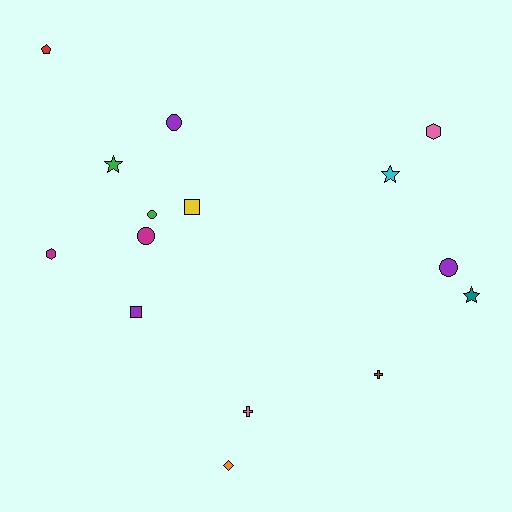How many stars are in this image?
There are 3 stars.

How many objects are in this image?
There are 15 objects.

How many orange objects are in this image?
There is 1 orange object.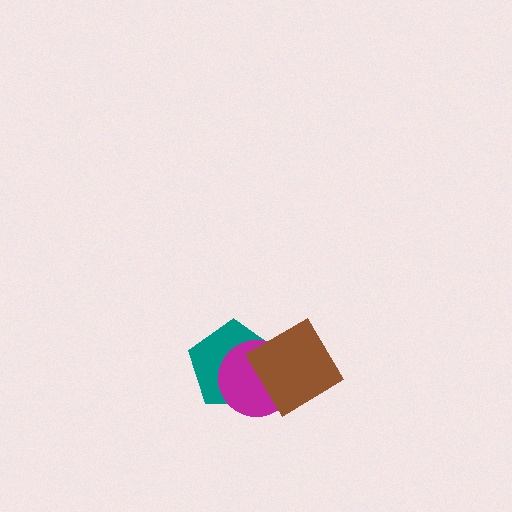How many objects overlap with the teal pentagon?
2 objects overlap with the teal pentagon.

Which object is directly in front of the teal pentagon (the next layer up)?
The magenta circle is directly in front of the teal pentagon.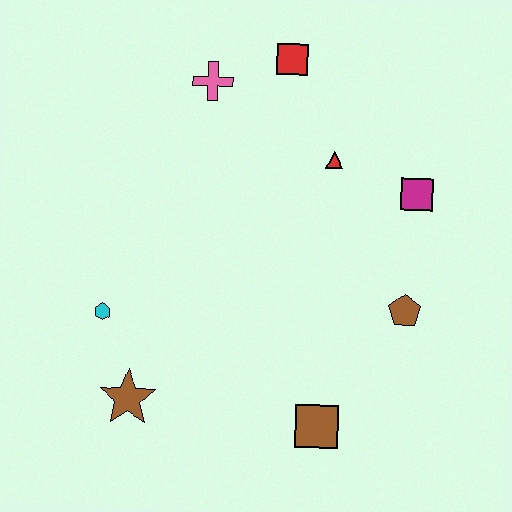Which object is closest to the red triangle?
The magenta square is closest to the red triangle.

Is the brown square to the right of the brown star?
Yes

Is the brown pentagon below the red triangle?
Yes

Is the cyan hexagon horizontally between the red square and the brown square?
No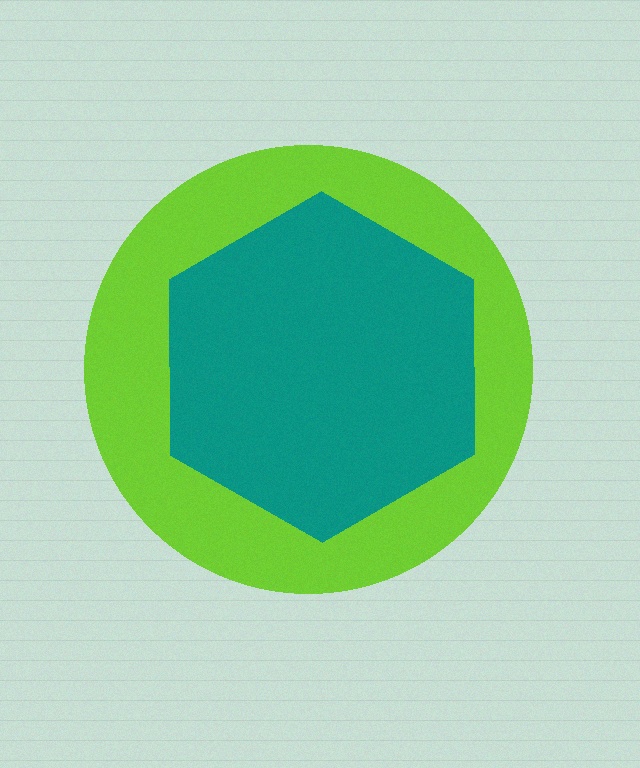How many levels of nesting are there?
2.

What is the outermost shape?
The lime circle.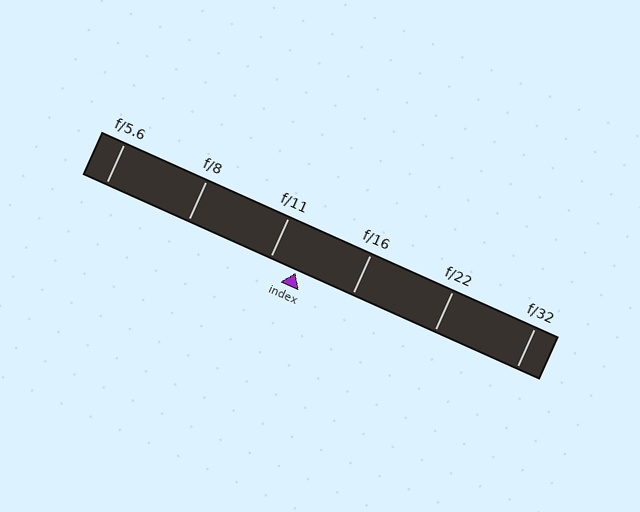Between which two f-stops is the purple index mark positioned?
The index mark is between f/11 and f/16.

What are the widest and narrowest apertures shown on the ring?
The widest aperture shown is f/5.6 and the narrowest is f/32.